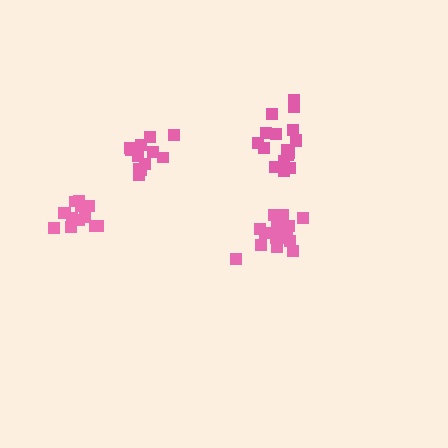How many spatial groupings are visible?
There are 4 spatial groupings.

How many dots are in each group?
Group 1: 17 dots, Group 2: 12 dots, Group 3: 17 dots, Group 4: 13 dots (59 total).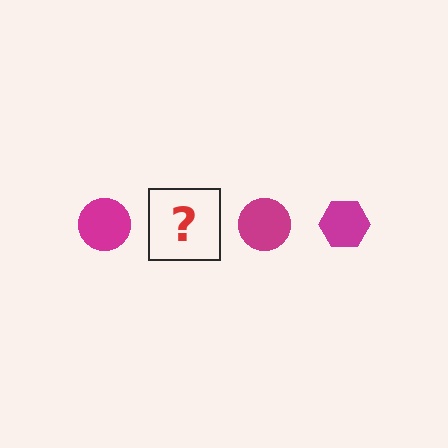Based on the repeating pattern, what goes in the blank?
The blank should be a magenta hexagon.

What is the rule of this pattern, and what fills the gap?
The rule is that the pattern cycles through circle, hexagon shapes in magenta. The gap should be filled with a magenta hexagon.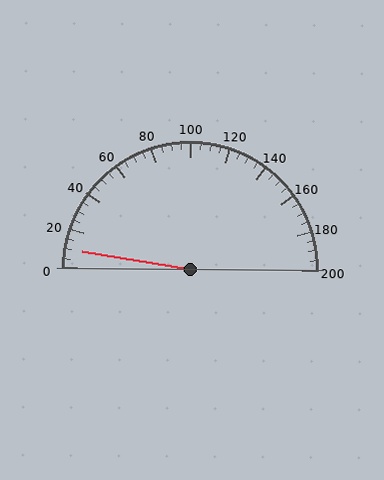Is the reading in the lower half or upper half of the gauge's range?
The reading is in the lower half of the range (0 to 200).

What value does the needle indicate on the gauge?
The needle indicates approximately 10.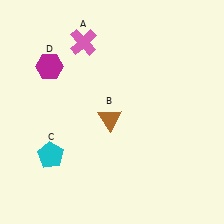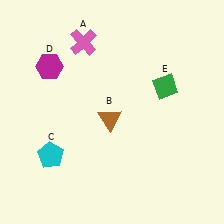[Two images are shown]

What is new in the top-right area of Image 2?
A green diamond (E) was added in the top-right area of Image 2.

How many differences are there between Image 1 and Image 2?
There is 1 difference between the two images.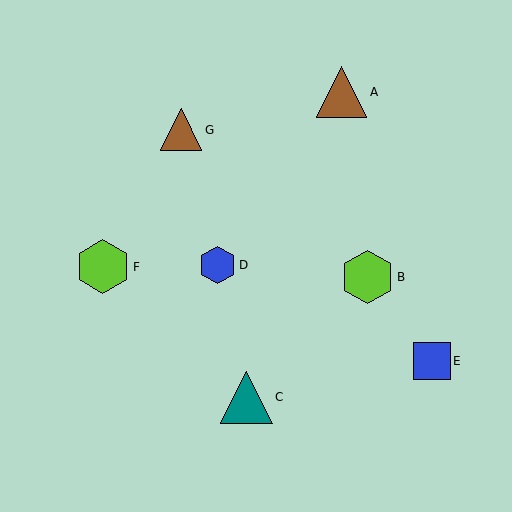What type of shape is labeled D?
Shape D is a blue hexagon.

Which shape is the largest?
The lime hexagon (labeled F) is the largest.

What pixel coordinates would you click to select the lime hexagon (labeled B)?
Click at (368, 277) to select the lime hexagon B.